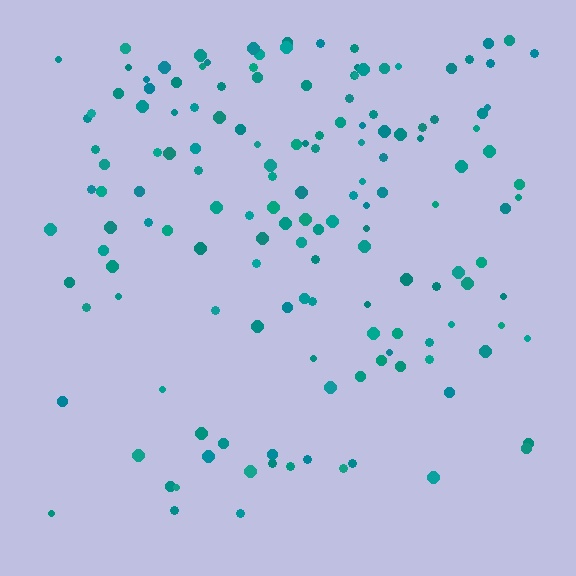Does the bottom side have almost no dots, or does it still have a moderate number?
Still a moderate number, just noticeably fewer than the top.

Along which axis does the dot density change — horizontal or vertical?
Vertical.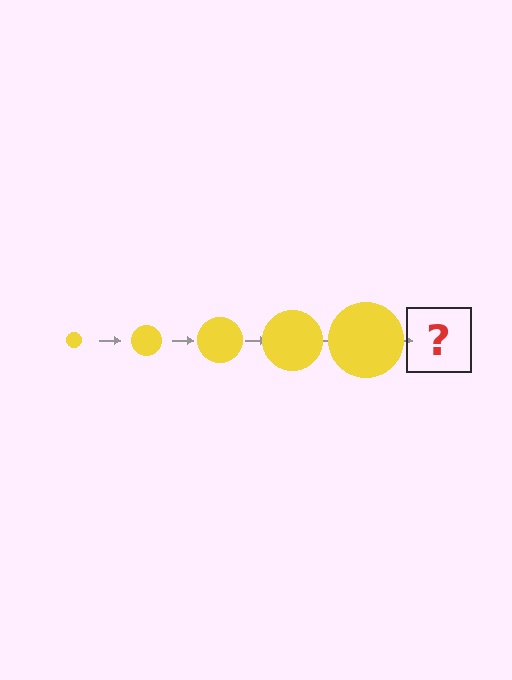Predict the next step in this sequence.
The next step is a yellow circle, larger than the previous one.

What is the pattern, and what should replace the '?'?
The pattern is that the circle gets progressively larger each step. The '?' should be a yellow circle, larger than the previous one.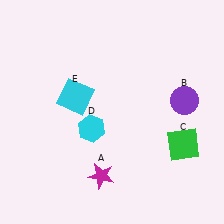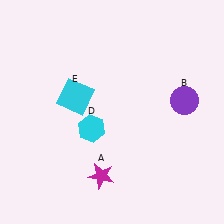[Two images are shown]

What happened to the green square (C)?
The green square (C) was removed in Image 2. It was in the bottom-right area of Image 1.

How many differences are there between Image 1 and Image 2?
There is 1 difference between the two images.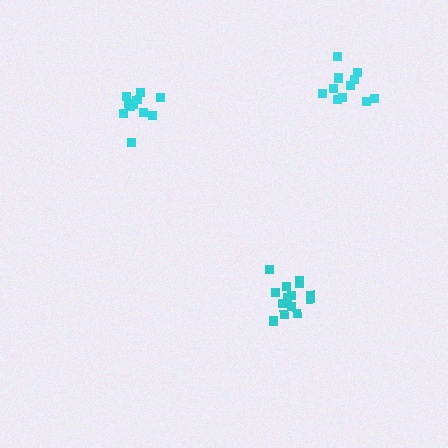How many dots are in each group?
Group 1: 11 dots, Group 2: 14 dots, Group 3: 12 dots (37 total).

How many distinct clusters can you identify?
There are 3 distinct clusters.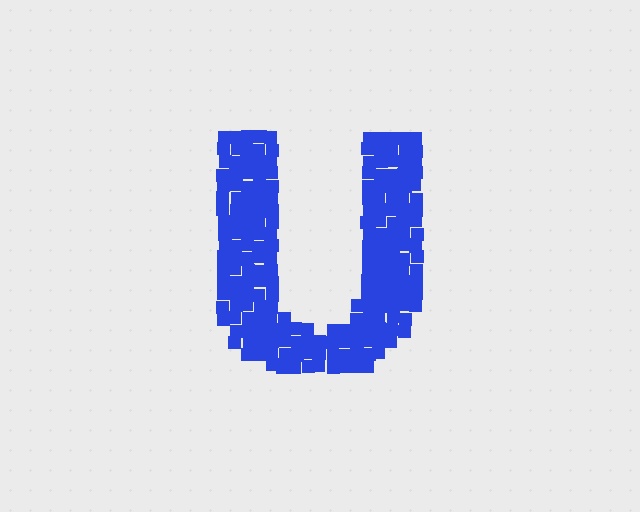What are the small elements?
The small elements are squares.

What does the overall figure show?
The overall figure shows the letter U.